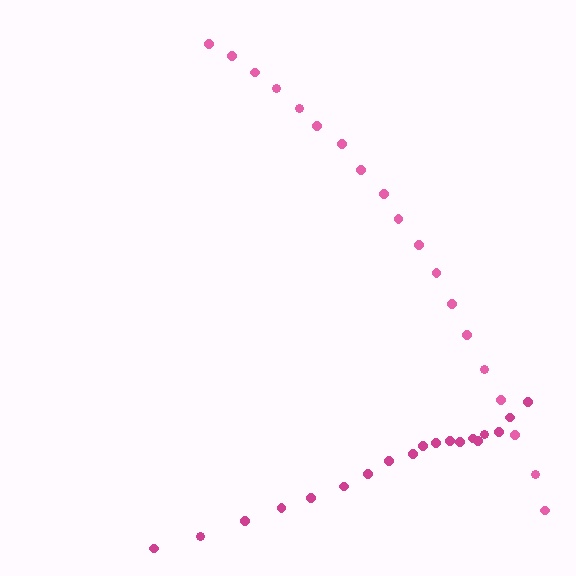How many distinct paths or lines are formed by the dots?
There are 2 distinct paths.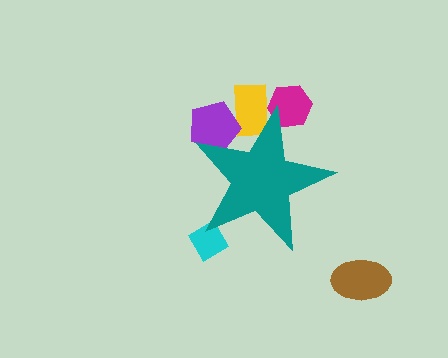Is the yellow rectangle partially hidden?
Yes, the yellow rectangle is partially hidden behind the teal star.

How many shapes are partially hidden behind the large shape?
4 shapes are partially hidden.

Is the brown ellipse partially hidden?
No, the brown ellipse is fully visible.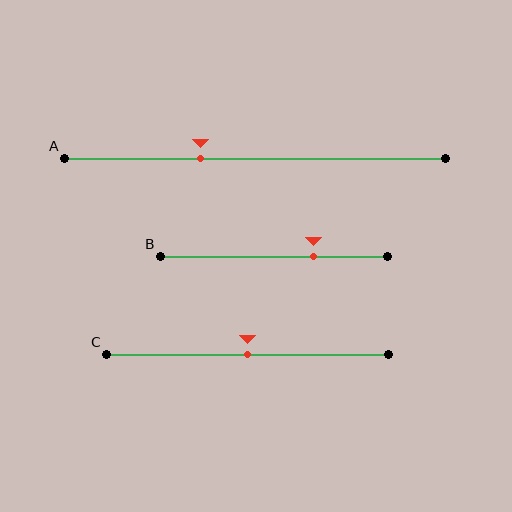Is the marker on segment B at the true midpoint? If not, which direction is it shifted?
No, the marker on segment B is shifted to the right by about 17% of the segment length.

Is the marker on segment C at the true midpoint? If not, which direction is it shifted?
Yes, the marker on segment C is at the true midpoint.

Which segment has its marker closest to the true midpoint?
Segment C has its marker closest to the true midpoint.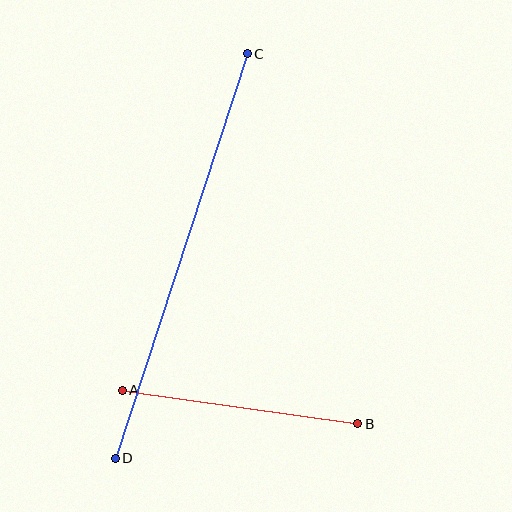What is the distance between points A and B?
The distance is approximately 238 pixels.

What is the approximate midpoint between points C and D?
The midpoint is at approximately (181, 256) pixels.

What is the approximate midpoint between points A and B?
The midpoint is at approximately (240, 407) pixels.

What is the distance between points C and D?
The distance is approximately 425 pixels.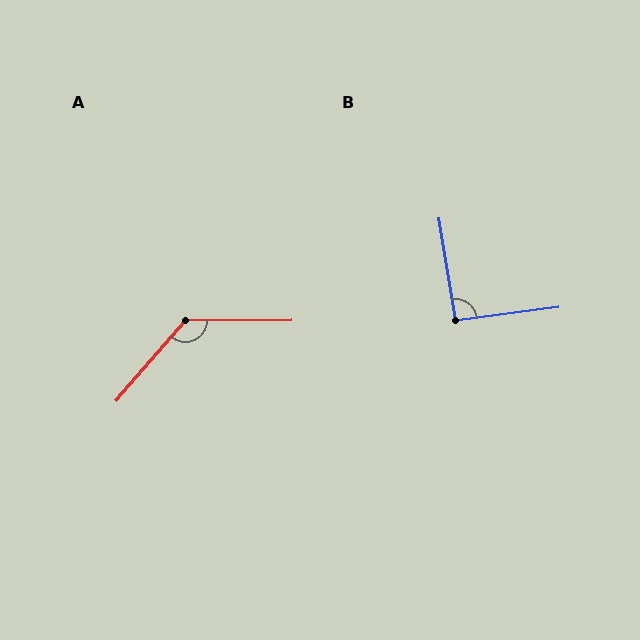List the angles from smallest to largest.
B (92°), A (131°).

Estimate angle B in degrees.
Approximately 92 degrees.